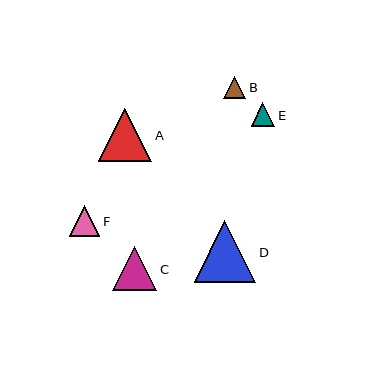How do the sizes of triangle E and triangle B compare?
Triangle E and triangle B are approximately the same size.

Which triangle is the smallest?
Triangle B is the smallest with a size of approximately 22 pixels.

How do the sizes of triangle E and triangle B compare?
Triangle E and triangle B are approximately the same size.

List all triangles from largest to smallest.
From largest to smallest: D, A, C, F, E, B.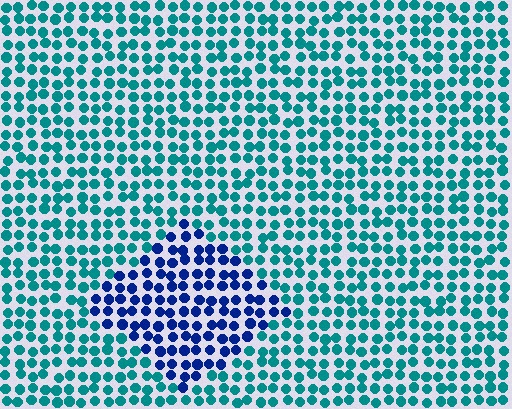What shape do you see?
I see a diamond.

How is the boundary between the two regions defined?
The boundary is defined purely by a slight shift in hue (about 48 degrees). Spacing, size, and orientation are identical on both sides.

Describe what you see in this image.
The image is filled with small teal elements in a uniform arrangement. A diamond-shaped region is visible where the elements are tinted to a slightly different hue, forming a subtle color boundary.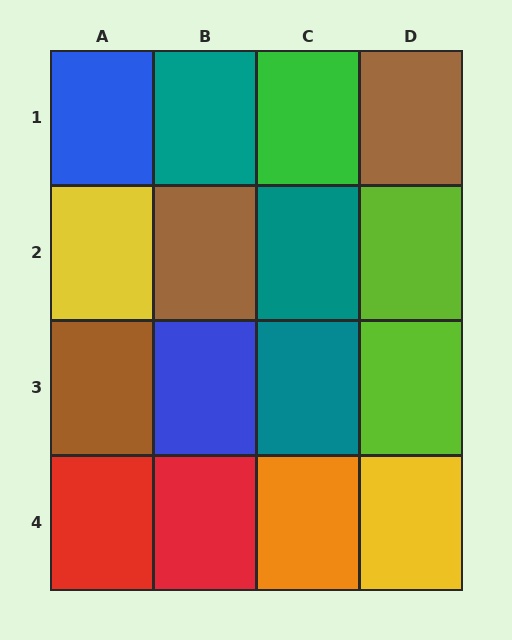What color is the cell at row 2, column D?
Lime.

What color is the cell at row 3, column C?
Teal.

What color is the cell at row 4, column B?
Red.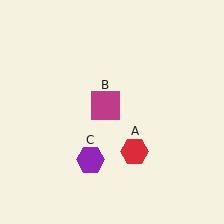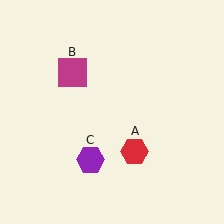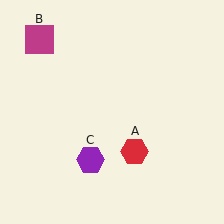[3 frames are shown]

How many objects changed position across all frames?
1 object changed position: magenta square (object B).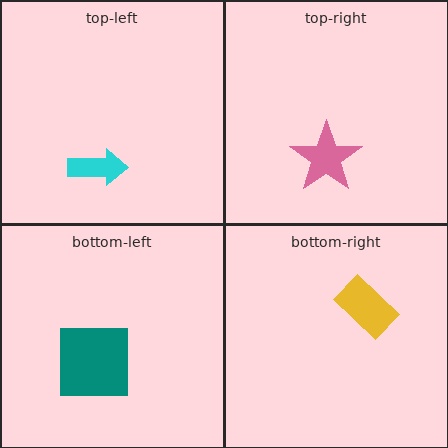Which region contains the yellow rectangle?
The bottom-right region.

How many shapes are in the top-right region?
1.